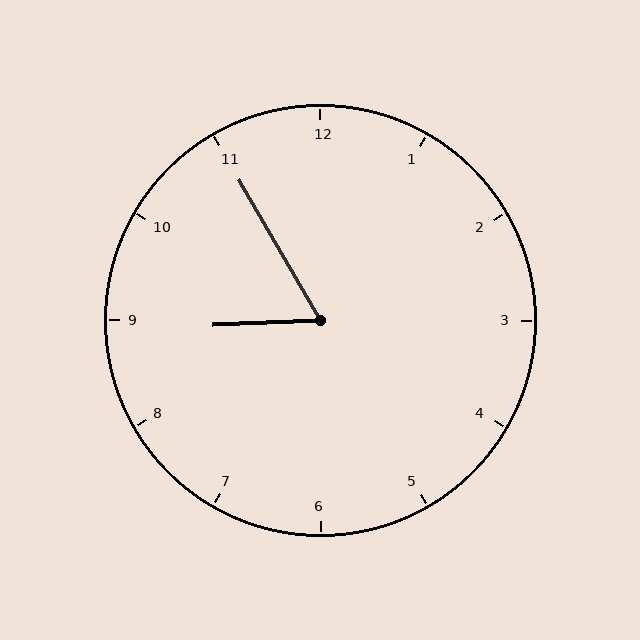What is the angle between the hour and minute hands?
Approximately 62 degrees.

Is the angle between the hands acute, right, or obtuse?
It is acute.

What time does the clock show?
8:55.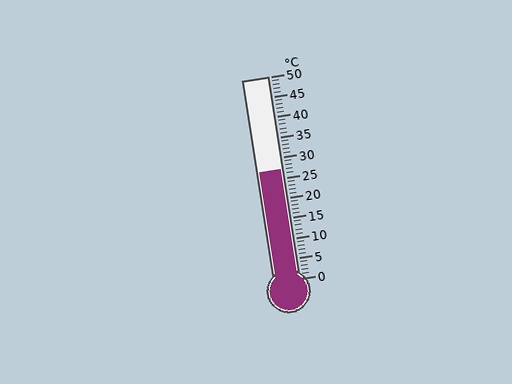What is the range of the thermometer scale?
The thermometer scale ranges from 0°C to 50°C.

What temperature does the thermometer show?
The thermometer shows approximately 27°C.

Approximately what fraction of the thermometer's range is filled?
The thermometer is filled to approximately 55% of its range.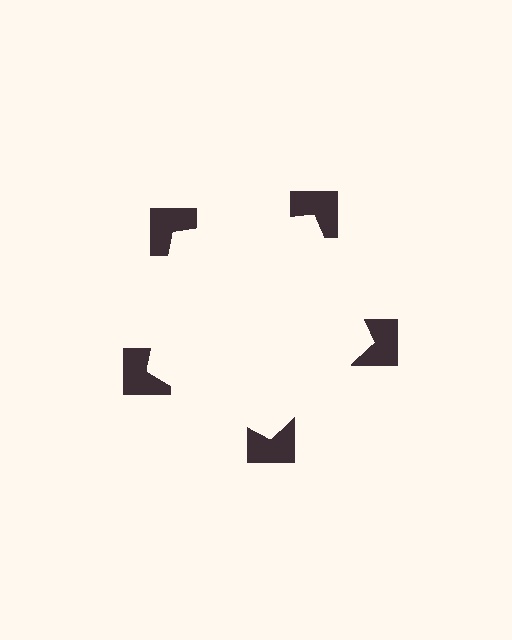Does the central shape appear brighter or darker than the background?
It typically appears slightly brighter than the background, even though no actual brightness change is drawn.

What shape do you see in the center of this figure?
An illusory pentagon — its edges are inferred from the aligned wedge cuts in the notched squares, not physically drawn.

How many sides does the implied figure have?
5 sides.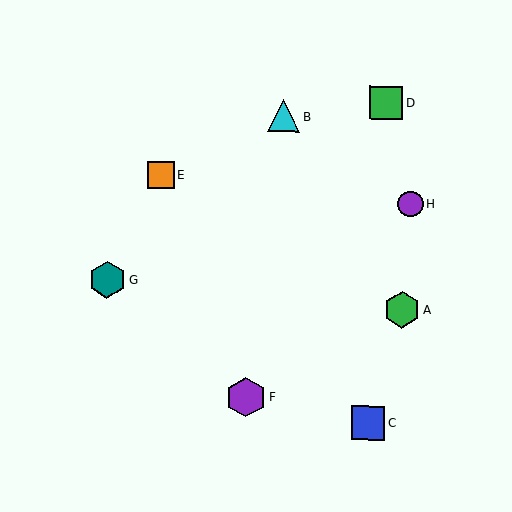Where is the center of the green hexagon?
The center of the green hexagon is at (402, 310).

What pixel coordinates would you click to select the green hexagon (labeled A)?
Click at (402, 310) to select the green hexagon A.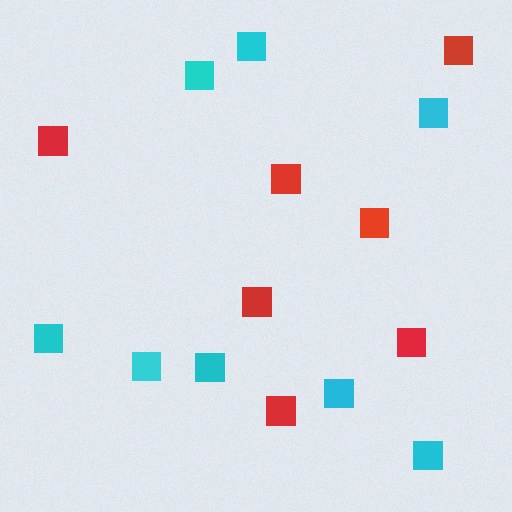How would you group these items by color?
There are 2 groups: one group of cyan squares (8) and one group of red squares (7).